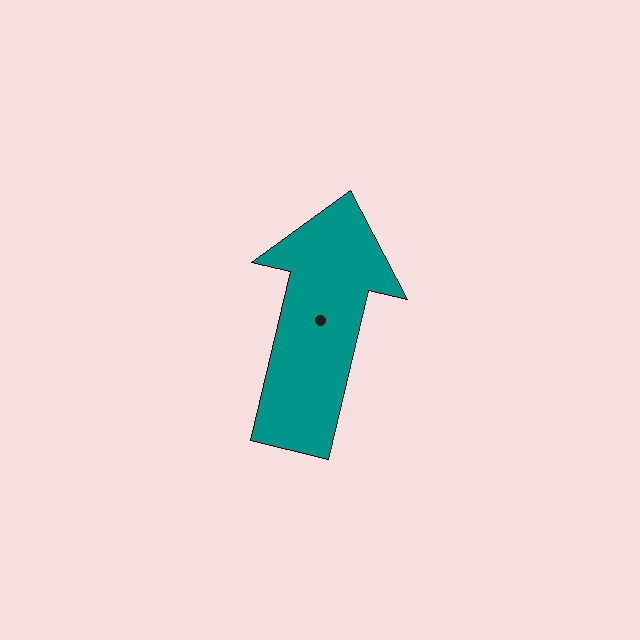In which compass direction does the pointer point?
North.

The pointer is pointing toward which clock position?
Roughly 12 o'clock.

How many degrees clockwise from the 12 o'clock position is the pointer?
Approximately 13 degrees.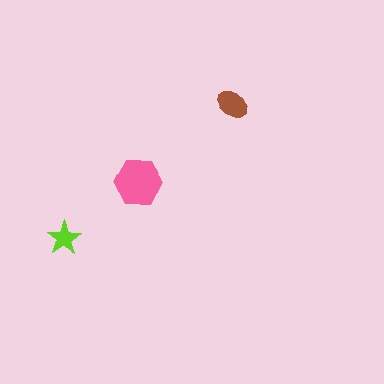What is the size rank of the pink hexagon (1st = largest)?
1st.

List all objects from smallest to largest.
The lime star, the brown ellipse, the pink hexagon.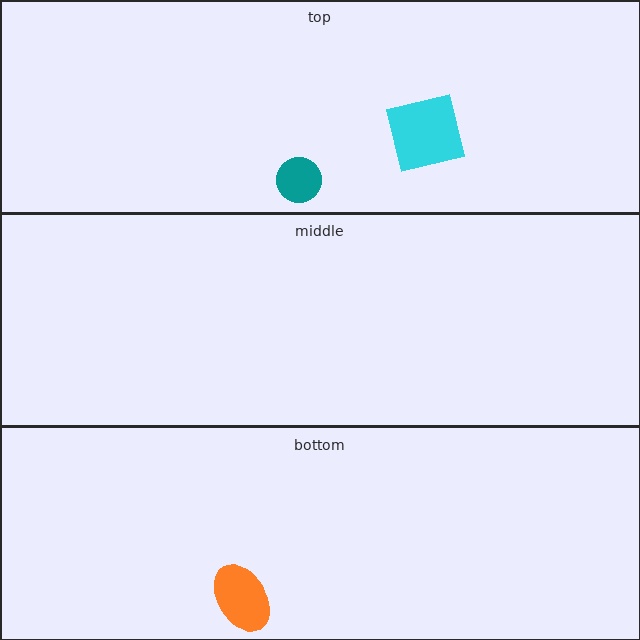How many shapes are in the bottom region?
1.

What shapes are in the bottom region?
The orange ellipse.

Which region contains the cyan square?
The top region.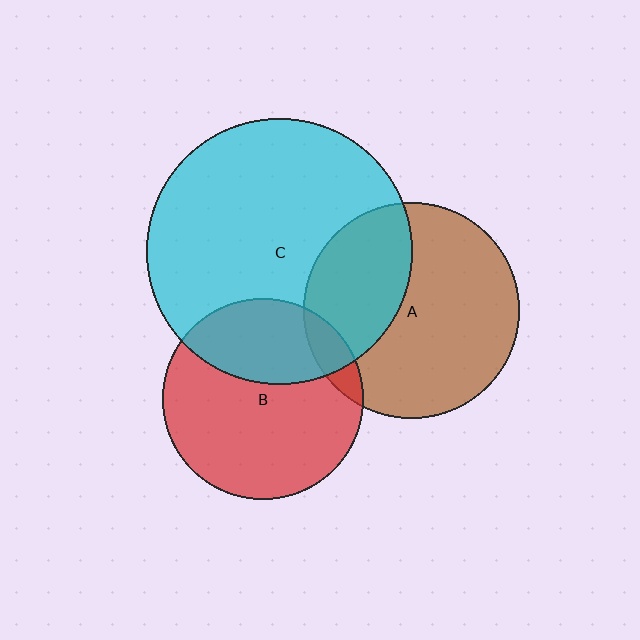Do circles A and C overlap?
Yes.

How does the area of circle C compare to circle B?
Approximately 1.8 times.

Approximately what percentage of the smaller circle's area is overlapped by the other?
Approximately 35%.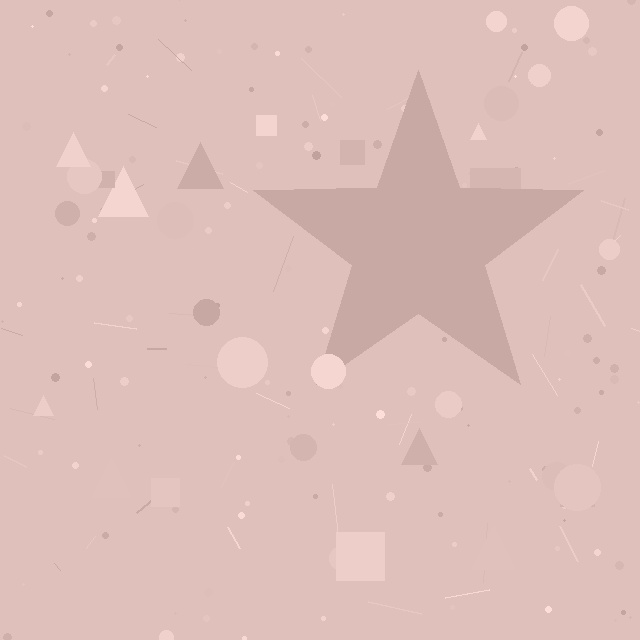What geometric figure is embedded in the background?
A star is embedded in the background.